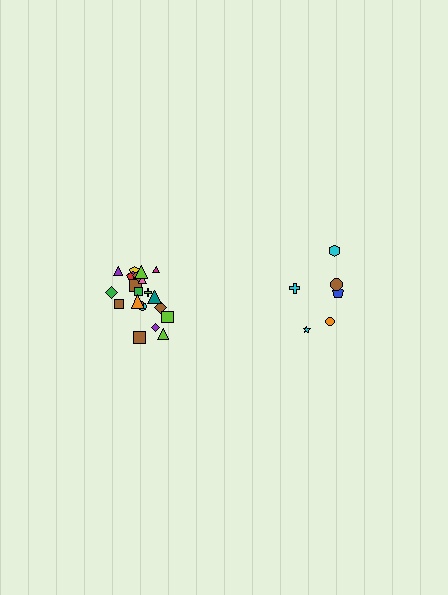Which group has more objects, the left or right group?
The left group.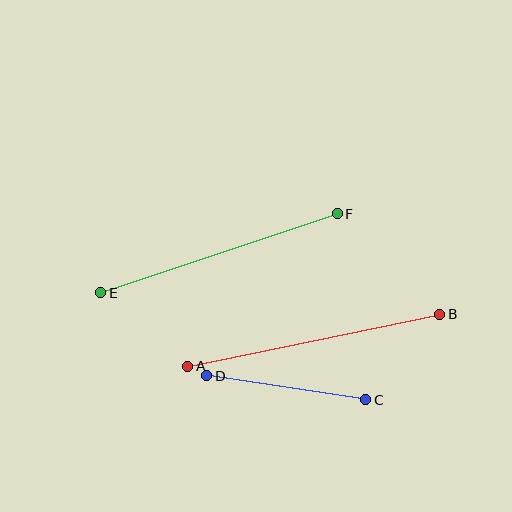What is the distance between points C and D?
The distance is approximately 161 pixels.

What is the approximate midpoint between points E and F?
The midpoint is at approximately (219, 253) pixels.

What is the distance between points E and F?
The distance is approximately 249 pixels.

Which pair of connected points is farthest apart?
Points A and B are farthest apart.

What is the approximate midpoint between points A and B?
The midpoint is at approximately (314, 340) pixels.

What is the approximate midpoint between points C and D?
The midpoint is at approximately (286, 388) pixels.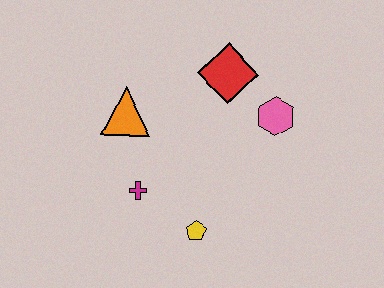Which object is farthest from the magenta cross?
The pink hexagon is farthest from the magenta cross.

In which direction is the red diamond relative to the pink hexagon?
The red diamond is to the left of the pink hexagon.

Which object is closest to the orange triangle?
The magenta cross is closest to the orange triangle.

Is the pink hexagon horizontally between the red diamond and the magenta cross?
No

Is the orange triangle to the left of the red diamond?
Yes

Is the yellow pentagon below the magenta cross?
Yes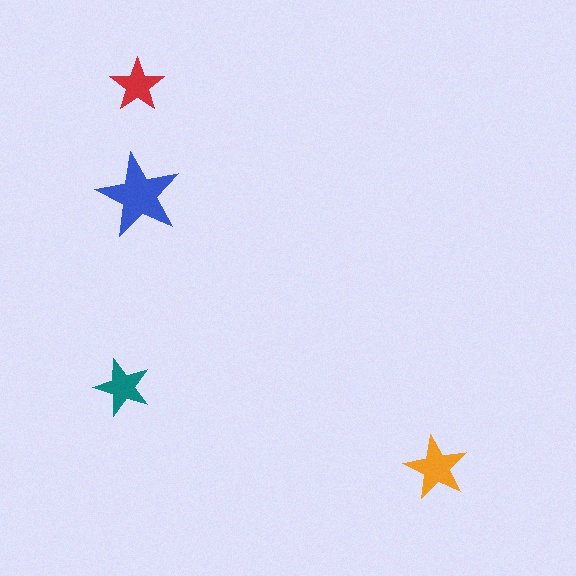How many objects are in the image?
There are 4 objects in the image.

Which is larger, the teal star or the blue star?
The blue one.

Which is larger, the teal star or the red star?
The teal one.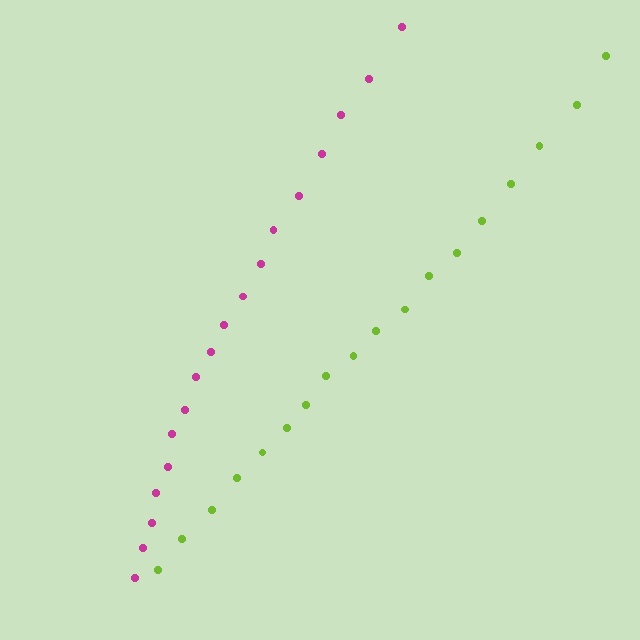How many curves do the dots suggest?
There are 2 distinct paths.